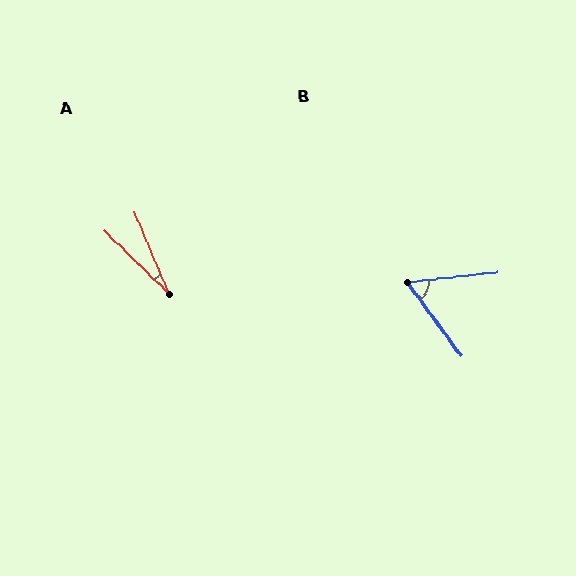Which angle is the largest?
B, at approximately 60 degrees.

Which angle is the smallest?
A, at approximately 23 degrees.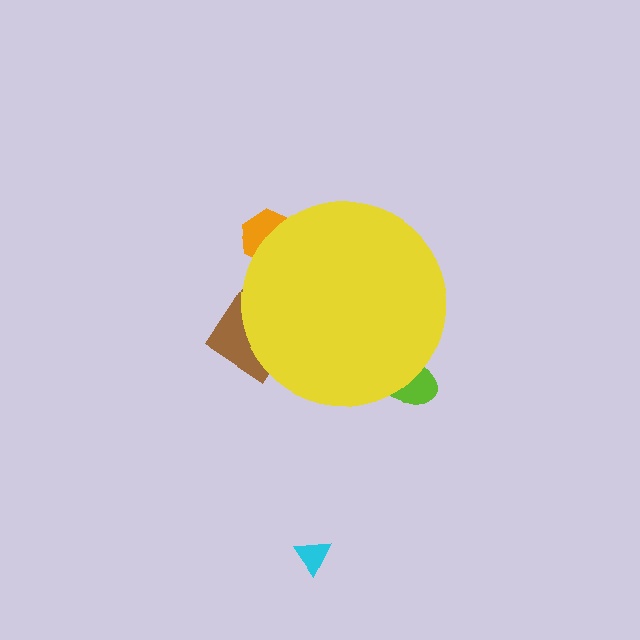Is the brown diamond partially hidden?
Yes, the brown diamond is partially hidden behind the yellow circle.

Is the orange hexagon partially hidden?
Yes, the orange hexagon is partially hidden behind the yellow circle.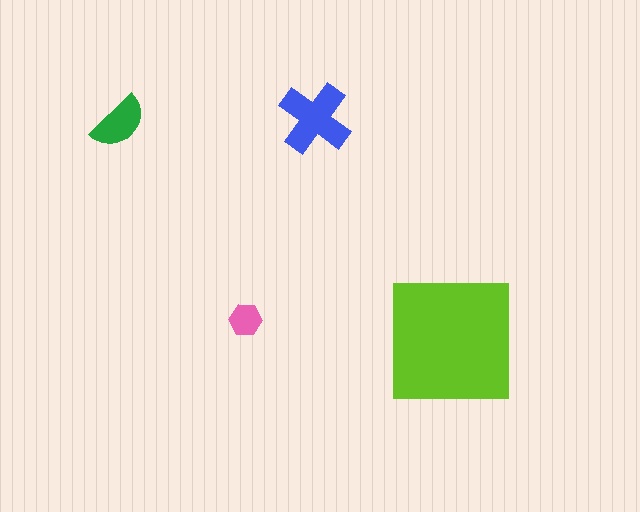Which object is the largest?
The lime square.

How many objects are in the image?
There are 4 objects in the image.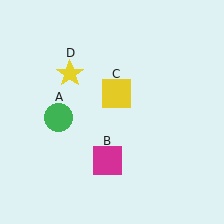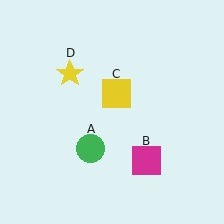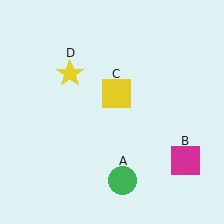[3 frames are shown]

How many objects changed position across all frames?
2 objects changed position: green circle (object A), magenta square (object B).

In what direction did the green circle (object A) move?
The green circle (object A) moved down and to the right.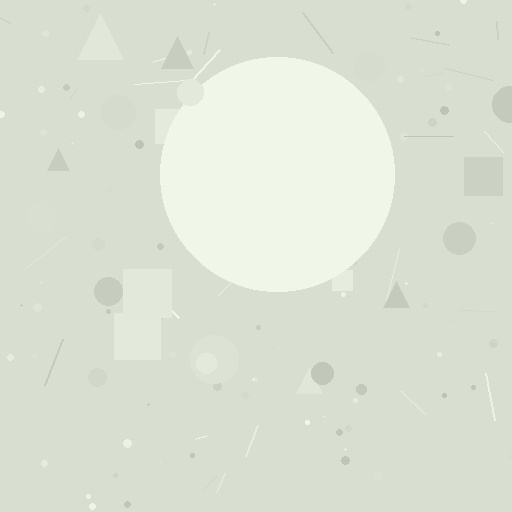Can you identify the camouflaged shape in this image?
The camouflaged shape is a circle.